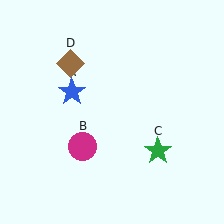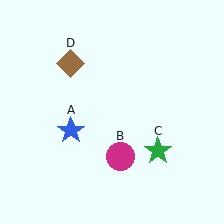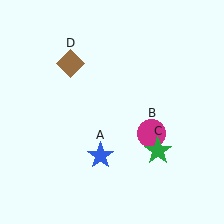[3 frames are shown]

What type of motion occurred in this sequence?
The blue star (object A), magenta circle (object B) rotated counterclockwise around the center of the scene.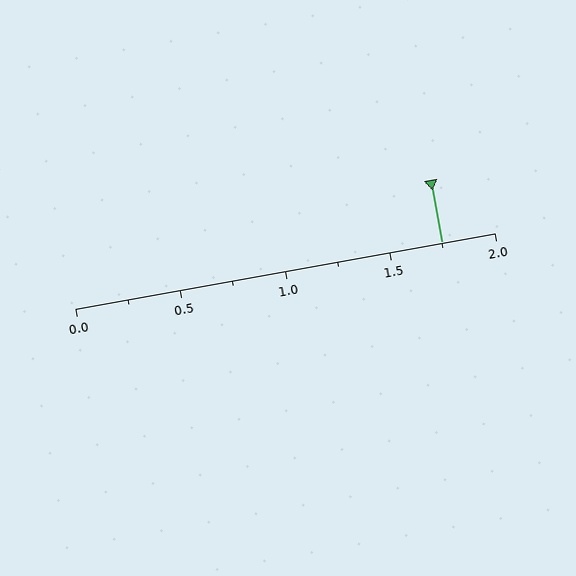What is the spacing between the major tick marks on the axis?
The major ticks are spaced 0.5 apart.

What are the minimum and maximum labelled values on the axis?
The axis runs from 0.0 to 2.0.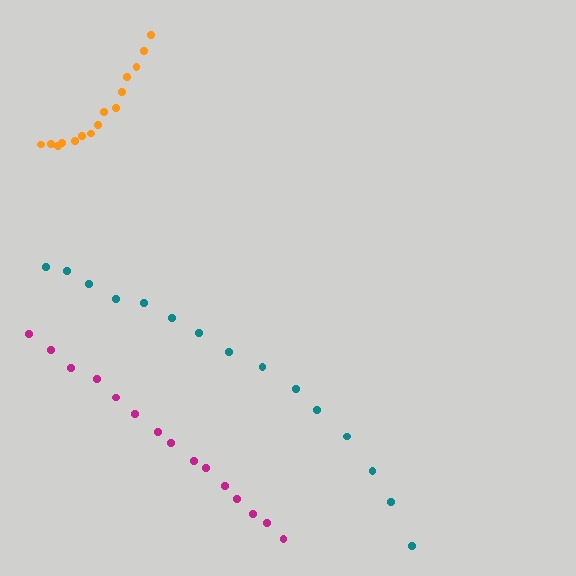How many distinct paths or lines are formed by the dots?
There are 3 distinct paths.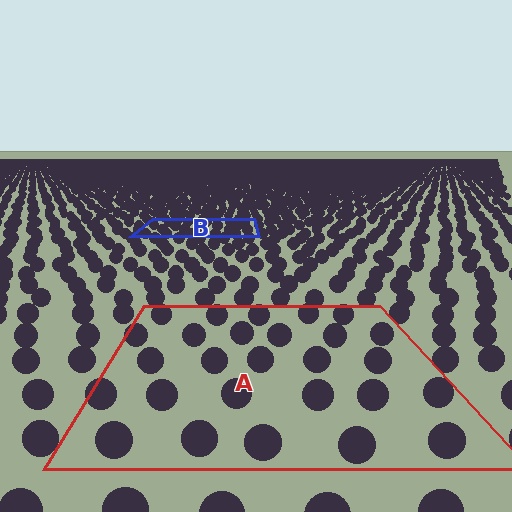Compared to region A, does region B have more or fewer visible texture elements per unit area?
Region B has more texture elements per unit area — they are packed more densely because it is farther away.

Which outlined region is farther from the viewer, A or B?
Region B is farther from the viewer — the texture elements inside it appear smaller and more densely packed.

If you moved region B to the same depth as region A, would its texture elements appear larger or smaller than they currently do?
They would appear larger. At a closer depth, the same texture elements are projected at a bigger on-screen size.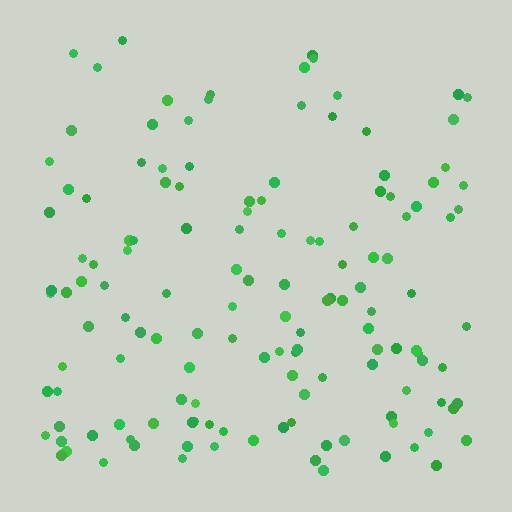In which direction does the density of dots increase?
From top to bottom, with the bottom side densest.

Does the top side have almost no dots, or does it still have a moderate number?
Still a moderate number, just noticeably fewer than the bottom.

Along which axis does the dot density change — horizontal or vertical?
Vertical.